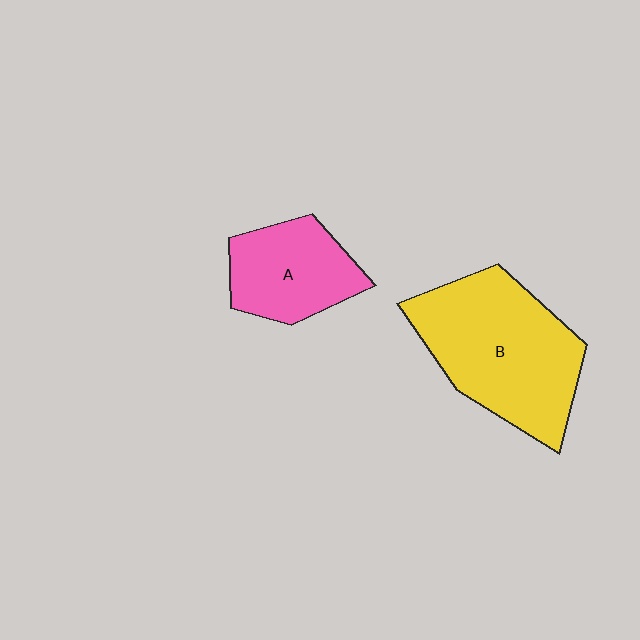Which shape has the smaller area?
Shape A (pink).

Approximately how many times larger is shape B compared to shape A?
Approximately 1.8 times.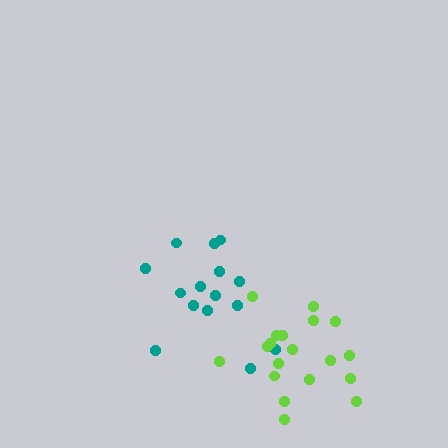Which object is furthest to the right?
The lime cluster is rightmost.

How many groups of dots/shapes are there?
There are 2 groups.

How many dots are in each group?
Group 1: 15 dots, Group 2: 19 dots (34 total).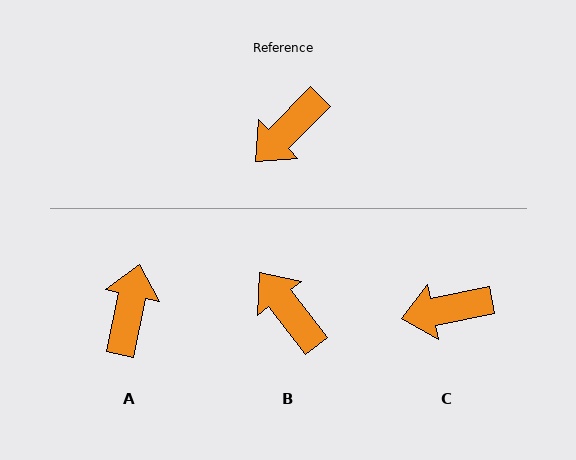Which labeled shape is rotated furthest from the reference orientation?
A, about 147 degrees away.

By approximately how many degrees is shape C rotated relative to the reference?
Approximately 34 degrees clockwise.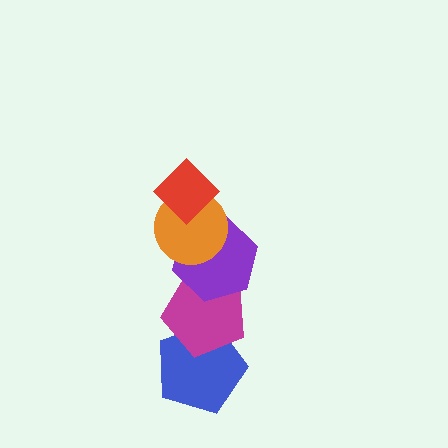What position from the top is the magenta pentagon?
The magenta pentagon is 4th from the top.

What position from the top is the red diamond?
The red diamond is 1st from the top.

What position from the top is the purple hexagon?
The purple hexagon is 3rd from the top.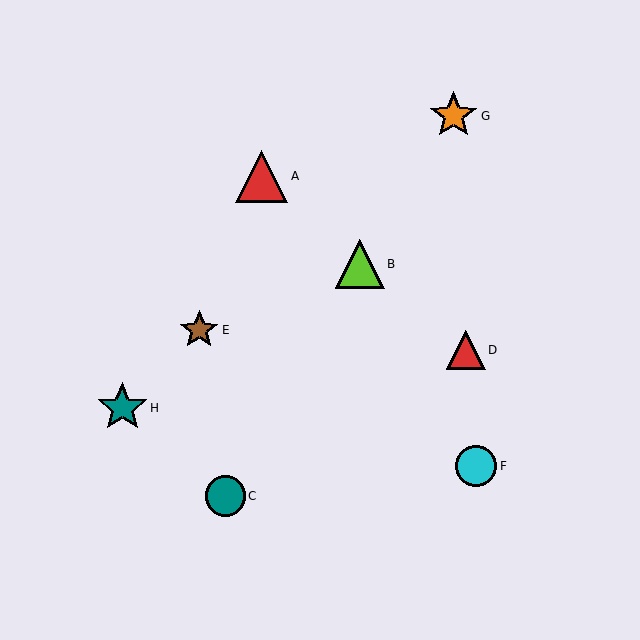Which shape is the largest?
The red triangle (labeled A) is the largest.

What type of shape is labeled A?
Shape A is a red triangle.